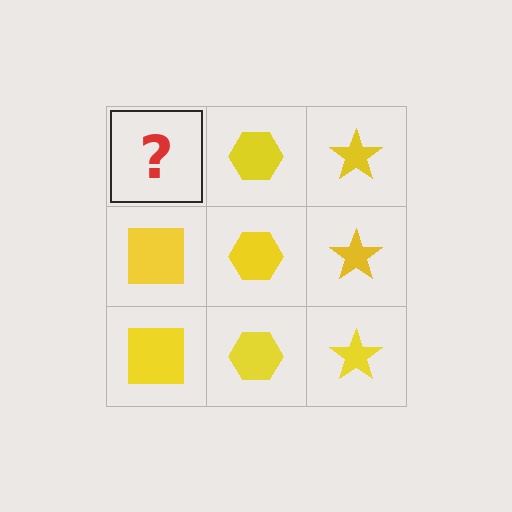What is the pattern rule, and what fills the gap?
The rule is that each column has a consistent shape. The gap should be filled with a yellow square.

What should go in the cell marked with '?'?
The missing cell should contain a yellow square.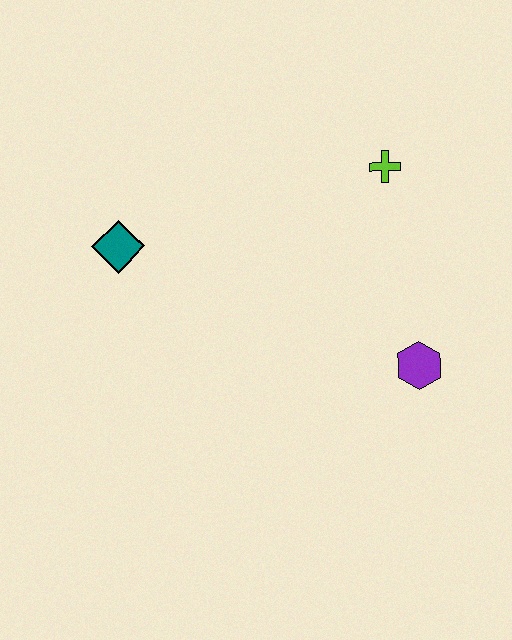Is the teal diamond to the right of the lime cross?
No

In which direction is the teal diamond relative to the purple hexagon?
The teal diamond is to the left of the purple hexagon.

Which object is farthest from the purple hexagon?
The teal diamond is farthest from the purple hexagon.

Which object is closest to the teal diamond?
The lime cross is closest to the teal diamond.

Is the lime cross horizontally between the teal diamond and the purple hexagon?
Yes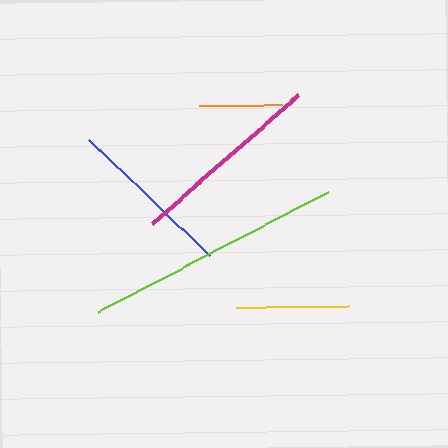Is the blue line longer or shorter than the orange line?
The blue line is longer than the orange line.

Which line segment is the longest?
The lime line is the longest at approximately 259 pixels.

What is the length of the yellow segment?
The yellow segment is approximately 114 pixels long.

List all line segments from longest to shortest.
From longest to shortest: lime, magenta, blue, yellow, orange.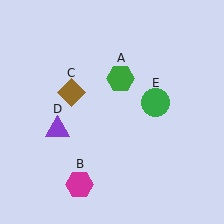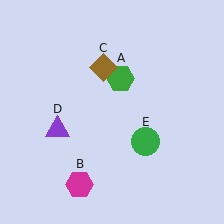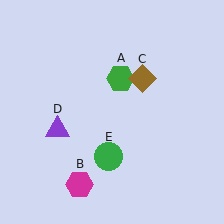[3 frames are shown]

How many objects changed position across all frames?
2 objects changed position: brown diamond (object C), green circle (object E).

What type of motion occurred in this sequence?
The brown diamond (object C), green circle (object E) rotated clockwise around the center of the scene.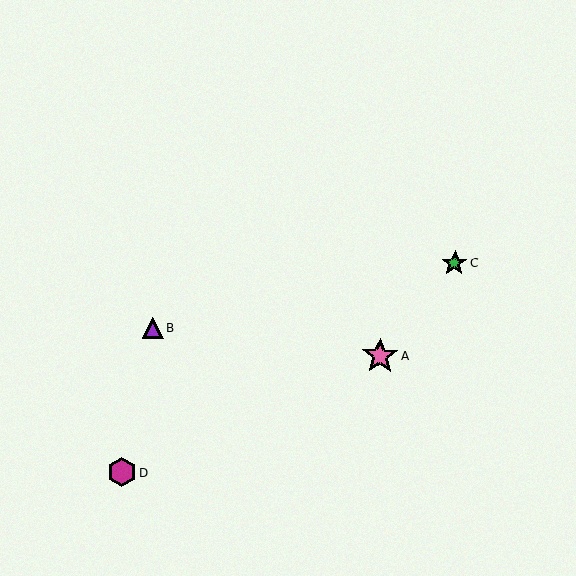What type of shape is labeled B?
Shape B is a purple triangle.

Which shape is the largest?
The pink star (labeled A) is the largest.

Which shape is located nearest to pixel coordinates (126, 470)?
The magenta hexagon (labeled D) at (122, 472) is nearest to that location.